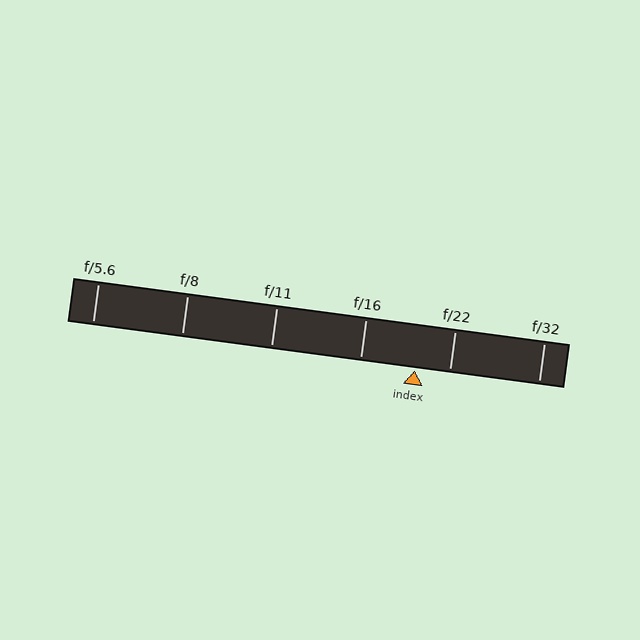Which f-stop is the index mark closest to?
The index mark is closest to f/22.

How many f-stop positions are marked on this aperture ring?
There are 6 f-stop positions marked.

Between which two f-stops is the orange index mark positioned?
The index mark is between f/16 and f/22.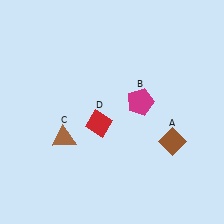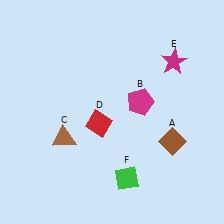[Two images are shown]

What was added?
A magenta star (E), a green diamond (F) were added in Image 2.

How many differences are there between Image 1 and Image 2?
There are 2 differences between the two images.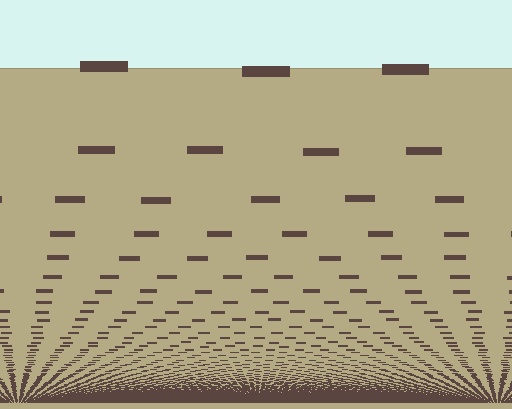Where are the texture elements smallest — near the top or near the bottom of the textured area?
Near the bottom.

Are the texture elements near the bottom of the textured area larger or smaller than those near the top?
Smaller. The gradient is inverted — elements near the bottom are smaller and denser.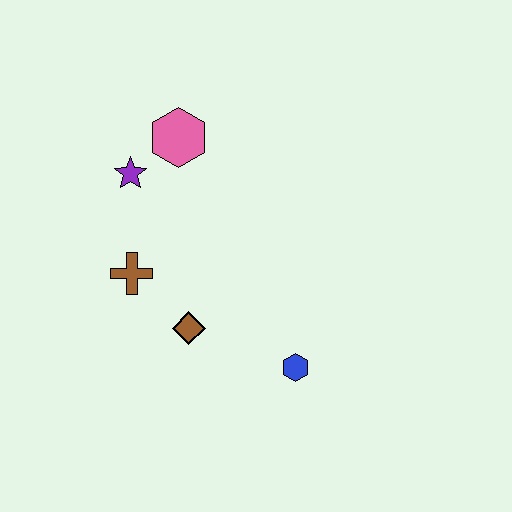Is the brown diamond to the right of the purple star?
Yes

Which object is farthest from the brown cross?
The blue hexagon is farthest from the brown cross.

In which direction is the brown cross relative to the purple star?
The brown cross is below the purple star.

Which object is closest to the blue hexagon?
The brown diamond is closest to the blue hexagon.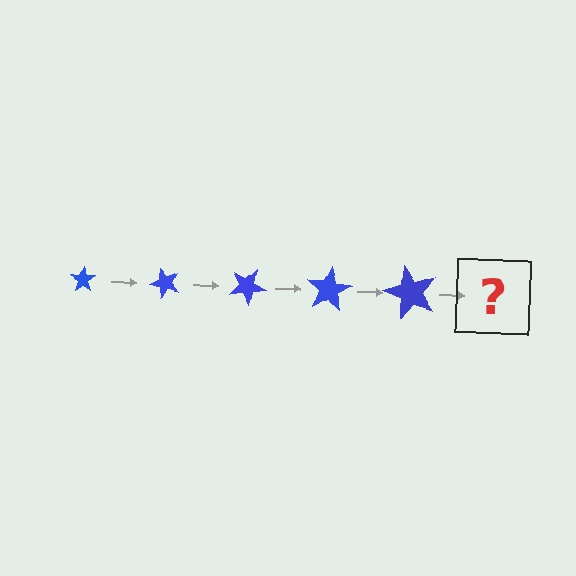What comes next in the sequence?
The next element should be a star, larger than the previous one and rotated 250 degrees from the start.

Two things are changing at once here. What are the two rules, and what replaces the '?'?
The two rules are that the star grows larger each step and it rotates 50 degrees each step. The '?' should be a star, larger than the previous one and rotated 250 degrees from the start.